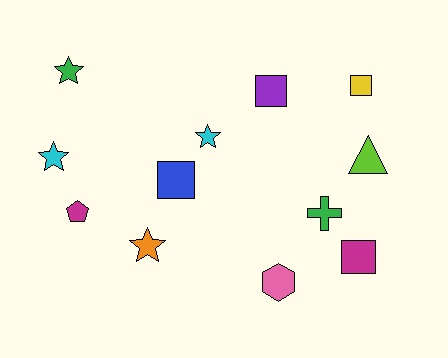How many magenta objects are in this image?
There are 2 magenta objects.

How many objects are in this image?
There are 12 objects.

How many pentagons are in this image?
There is 1 pentagon.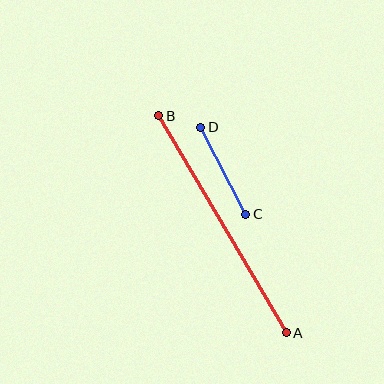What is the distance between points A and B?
The distance is approximately 252 pixels.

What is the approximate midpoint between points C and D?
The midpoint is at approximately (223, 171) pixels.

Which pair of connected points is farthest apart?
Points A and B are farthest apart.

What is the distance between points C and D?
The distance is approximately 98 pixels.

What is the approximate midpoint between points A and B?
The midpoint is at approximately (223, 224) pixels.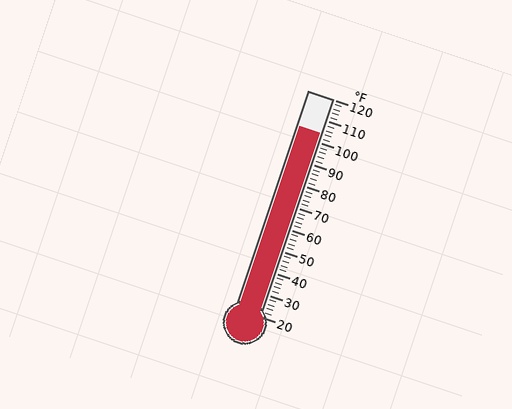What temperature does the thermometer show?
The thermometer shows approximately 104°F.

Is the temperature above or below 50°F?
The temperature is above 50°F.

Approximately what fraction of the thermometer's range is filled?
The thermometer is filled to approximately 85% of its range.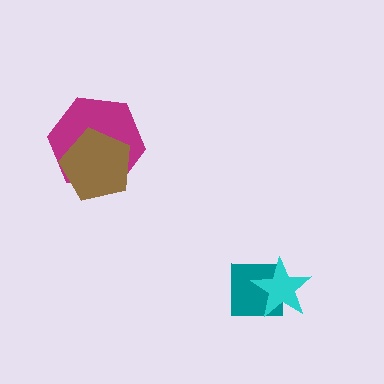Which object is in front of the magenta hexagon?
The brown pentagon is in front of the magenta hexagon.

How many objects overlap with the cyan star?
1 object overlaps with the cyan star.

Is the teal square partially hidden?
Yes, it is partially covered by another shape.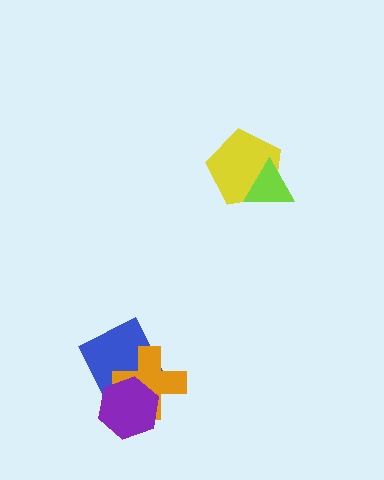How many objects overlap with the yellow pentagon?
1 object overlaps with the yellow pentagon.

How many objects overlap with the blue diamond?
2 objects overlap with the blue diamond.